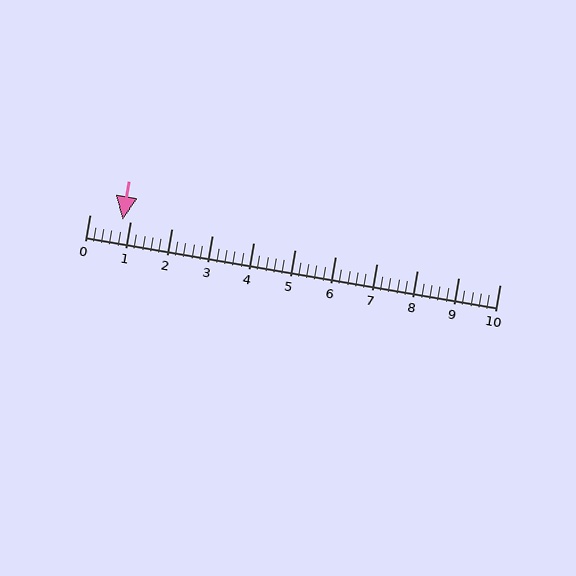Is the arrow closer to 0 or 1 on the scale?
The arrow is closer to 1.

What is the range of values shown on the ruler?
The ruler shows values from 0 to 10.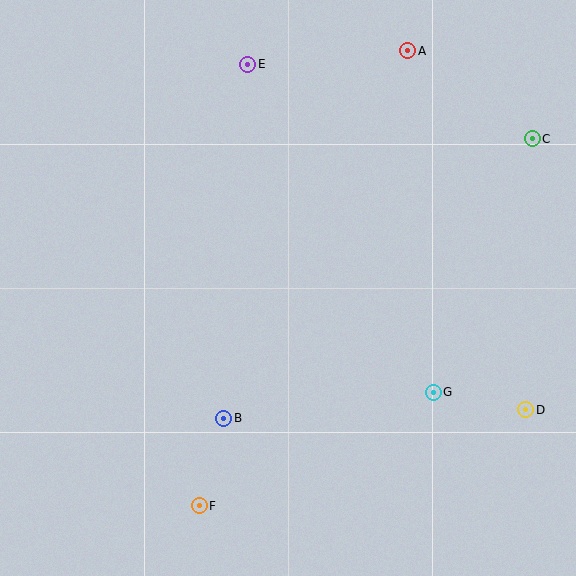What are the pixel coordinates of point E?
Point E is at (248, 64).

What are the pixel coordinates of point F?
Point F is at (199, 506).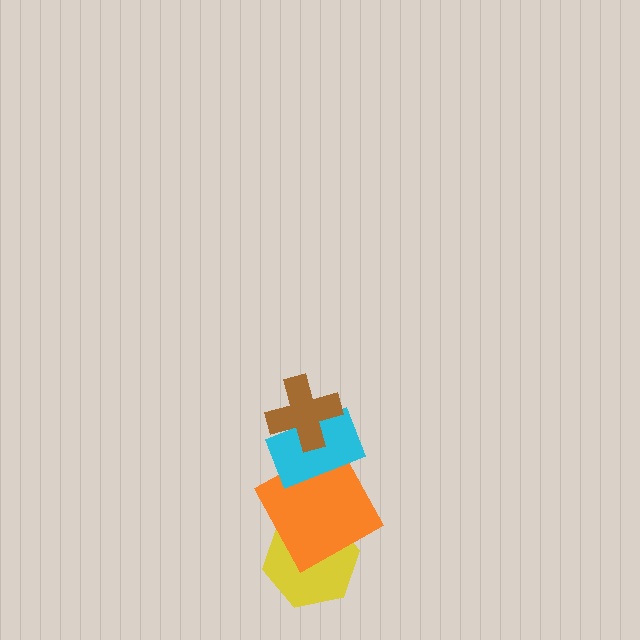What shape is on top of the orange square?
The cyan rectangle is on top of the orange square.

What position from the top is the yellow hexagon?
The yellow hexagon is 4th from the top.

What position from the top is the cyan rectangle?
The cyan rectangle is 2nd from the top.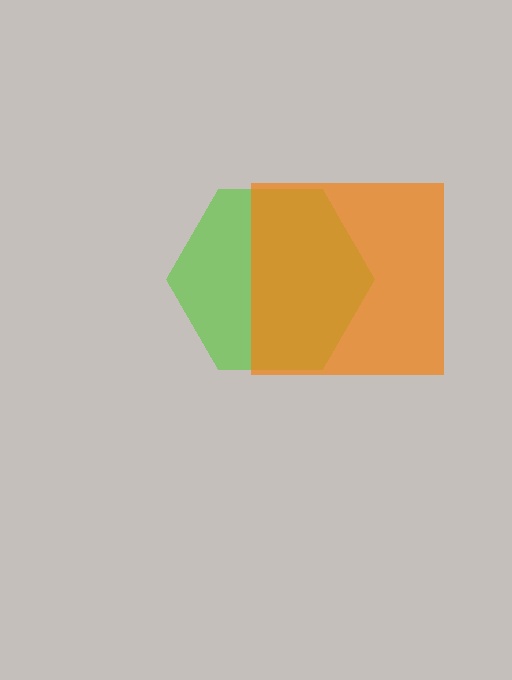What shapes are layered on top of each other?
The layered shapes are: a lime hexagon, an orange square.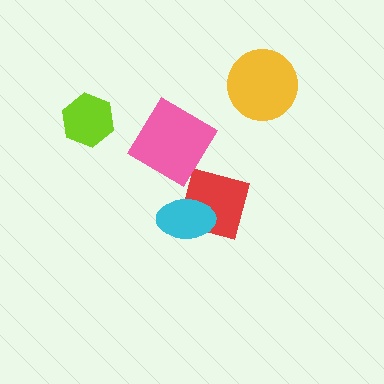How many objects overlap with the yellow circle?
0 objects overlap with the yellow circle.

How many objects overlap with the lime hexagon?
0 objects overlap with the lime hexagon.